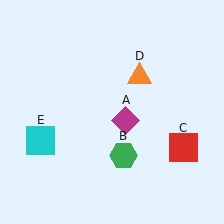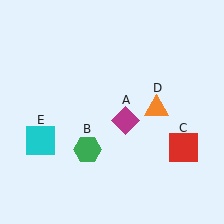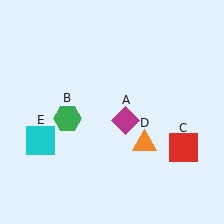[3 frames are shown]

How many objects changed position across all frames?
2 objects changed position: green hexagon (object B), orange triangle (object D).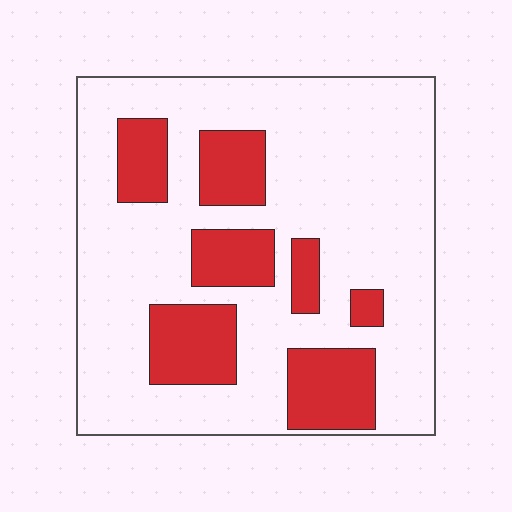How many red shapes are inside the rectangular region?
7.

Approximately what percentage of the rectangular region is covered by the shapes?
Approximately 25%.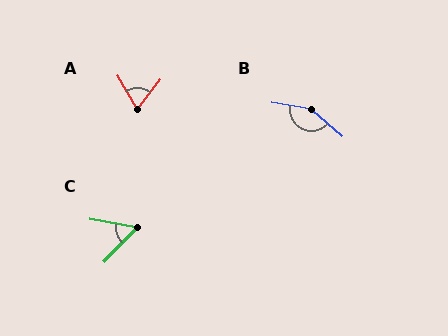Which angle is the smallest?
C, at approximately 56 degrees.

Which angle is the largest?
B, at approximately 148 degrees.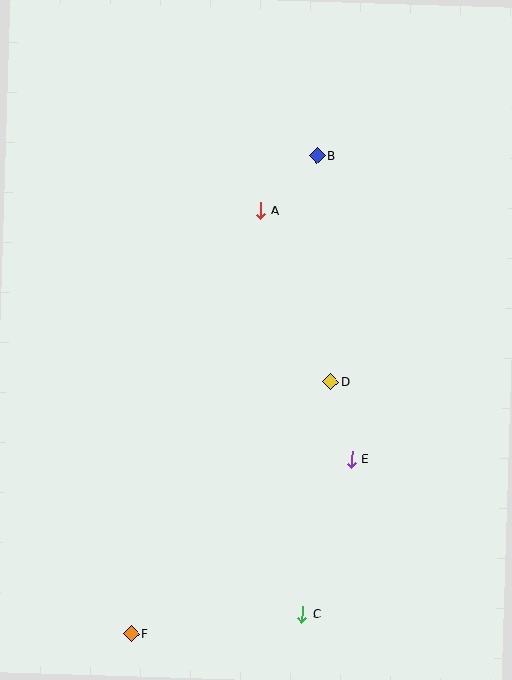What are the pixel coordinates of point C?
Point C is at (302, 614).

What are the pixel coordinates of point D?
Point D is at (330, 382).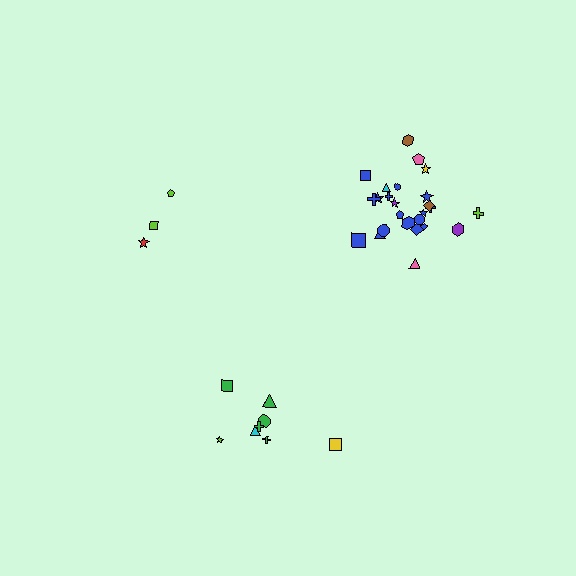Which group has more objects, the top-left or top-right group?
The top-right group.